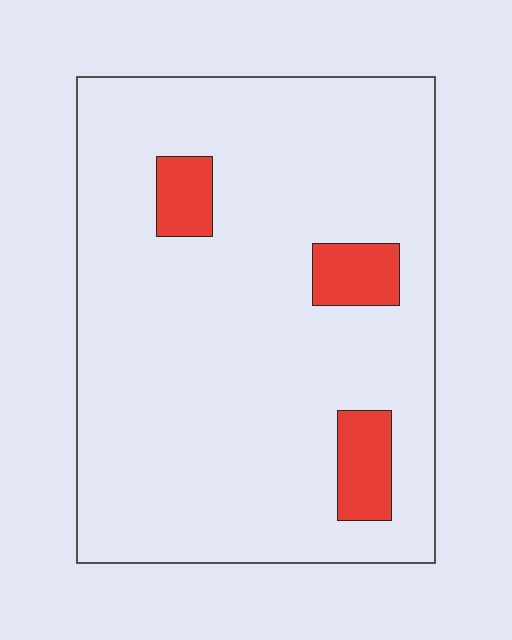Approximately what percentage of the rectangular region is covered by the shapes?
Approximately 10%.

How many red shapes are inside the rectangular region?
3.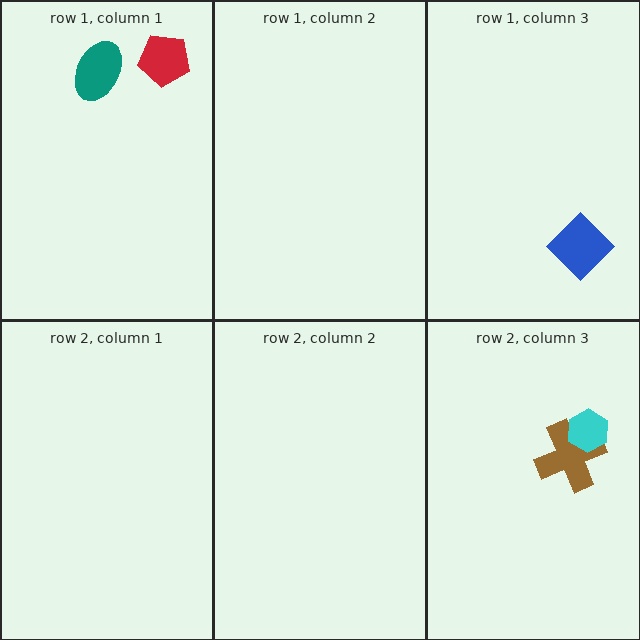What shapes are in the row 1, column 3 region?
The blue diamond.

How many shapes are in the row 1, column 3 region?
1.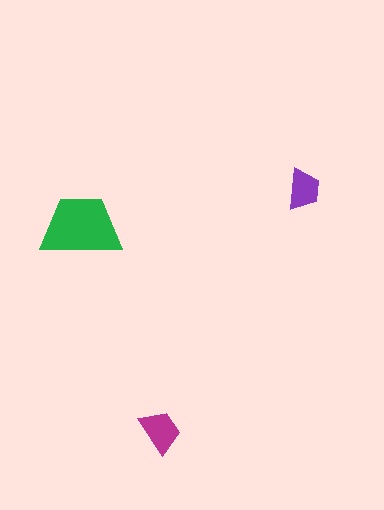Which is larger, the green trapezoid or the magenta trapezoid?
The green one.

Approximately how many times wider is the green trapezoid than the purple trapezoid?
About 2 times wider.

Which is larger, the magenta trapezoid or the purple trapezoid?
The magenta one.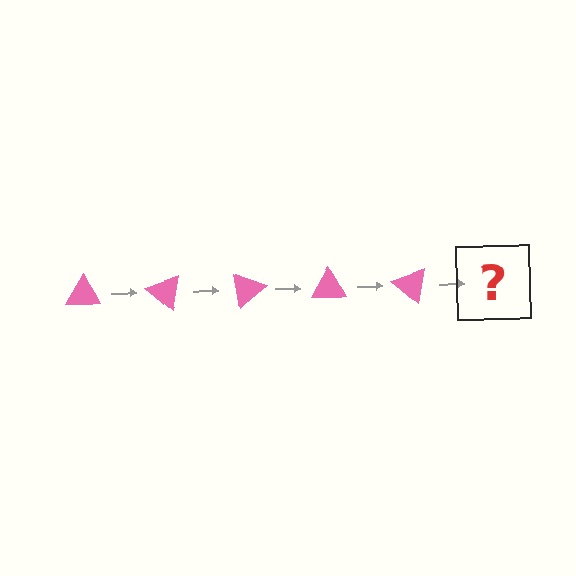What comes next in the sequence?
The next element should be a pink triangle rotated 200 degrees.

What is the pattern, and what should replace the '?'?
The pattern is that the triangle rotates 40 degrees each step. The '?' should be a pink triangle rotated 200 degrees.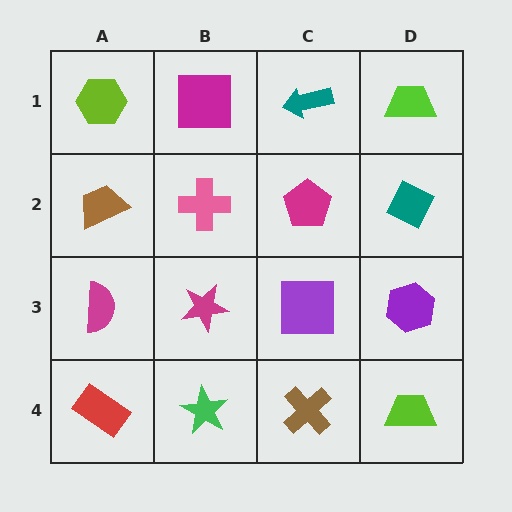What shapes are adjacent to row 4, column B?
A magenta star (row 3, column B), a red rectangle (row 4, column A), a brown cross (row 4, column C).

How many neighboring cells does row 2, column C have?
4.